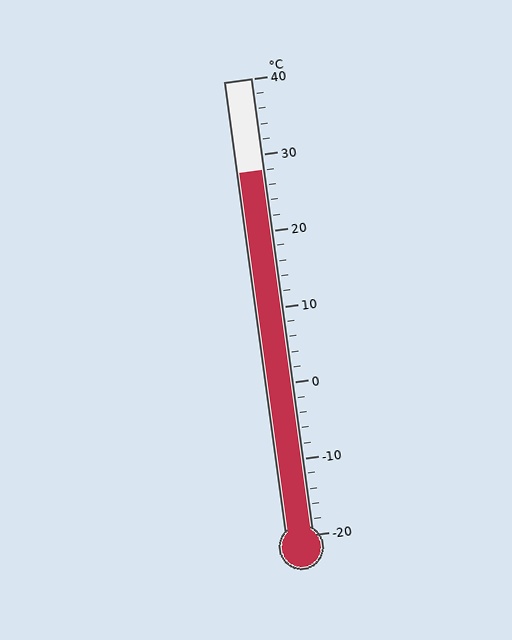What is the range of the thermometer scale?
The thermometer scale ranges from -20°C to 40°C.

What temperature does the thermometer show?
The thermometer shows approximately 28°C.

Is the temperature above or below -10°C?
The temperature is above -10°C.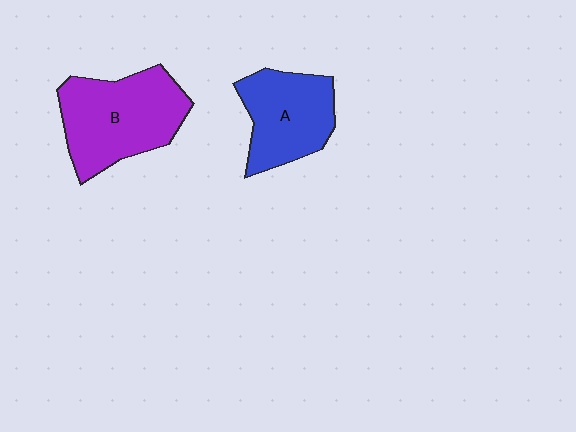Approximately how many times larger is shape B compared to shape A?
Approximately 1.3 times.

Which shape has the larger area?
Shape B (purple).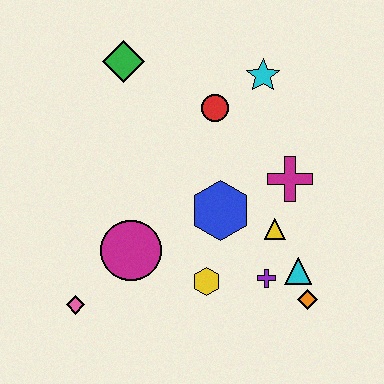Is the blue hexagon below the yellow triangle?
No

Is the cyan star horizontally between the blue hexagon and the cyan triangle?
Yes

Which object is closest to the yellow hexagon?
The purple cross is closest to the yellow hexagon.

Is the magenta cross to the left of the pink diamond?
No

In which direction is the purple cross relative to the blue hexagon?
The purple cross is below the blue hexagon.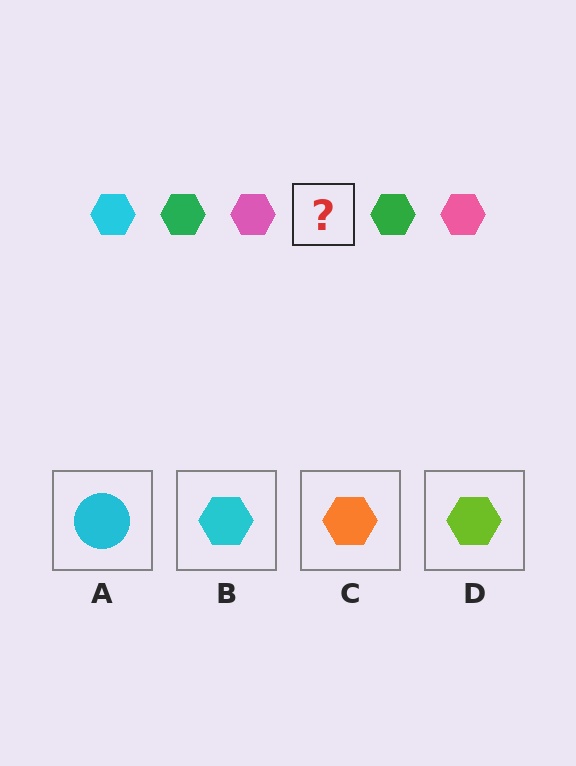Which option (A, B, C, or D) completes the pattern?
B.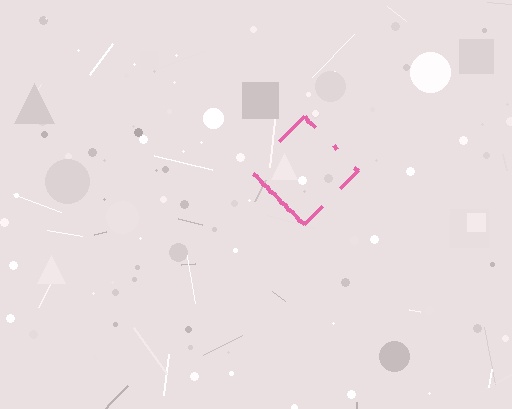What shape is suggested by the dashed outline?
The dashed outline suggests a diamond.